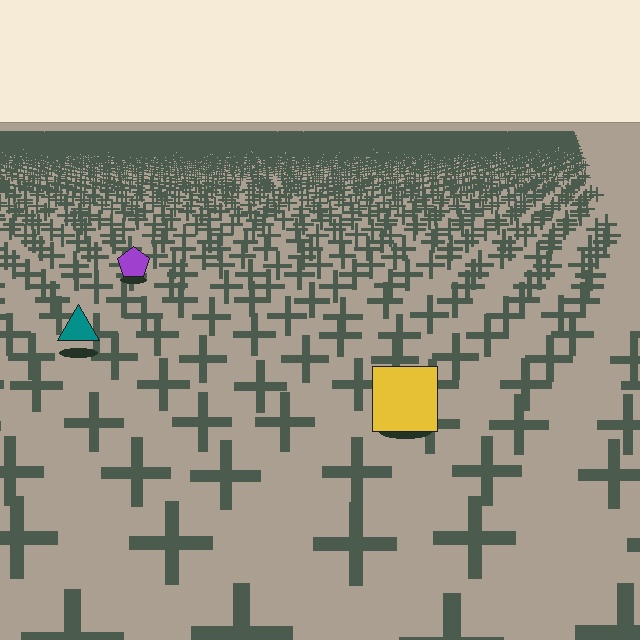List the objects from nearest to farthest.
From nearest to farthest: the yellow square, the teal triangle, the purple pentagon.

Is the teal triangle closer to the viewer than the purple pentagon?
Yes. The teal triangle is closer — you can tell from the texture gradient: the ground texture is coarser near it.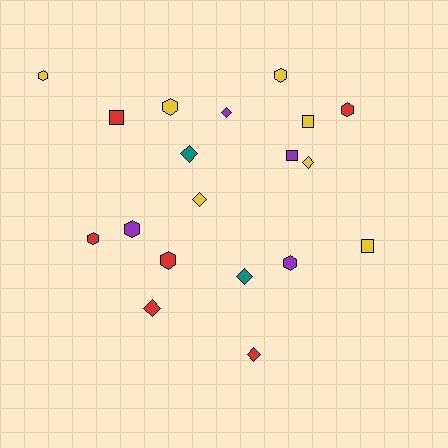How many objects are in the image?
There are 19 objects.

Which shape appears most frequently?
Hexagon, with 8 objects.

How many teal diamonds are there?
There are 2 teal diamonds.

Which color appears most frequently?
Yellow, with 7 objects.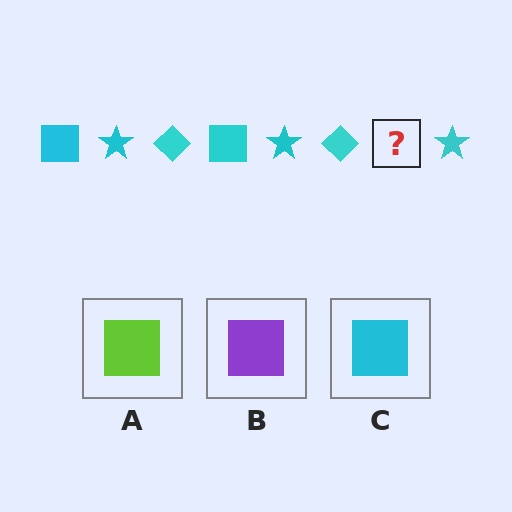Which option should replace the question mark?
Option C.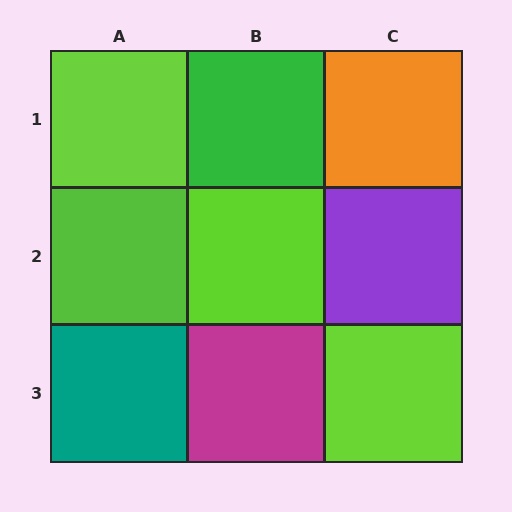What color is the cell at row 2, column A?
Lime.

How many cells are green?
1 cell is green.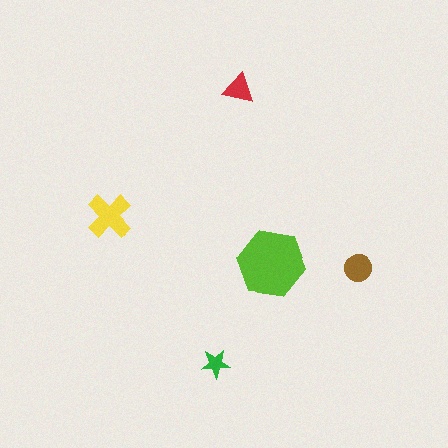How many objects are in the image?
There are 5 objects in the image.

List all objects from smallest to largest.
The green star, the red triangle, the brown circle, the yellow cross, the lime hexagon.